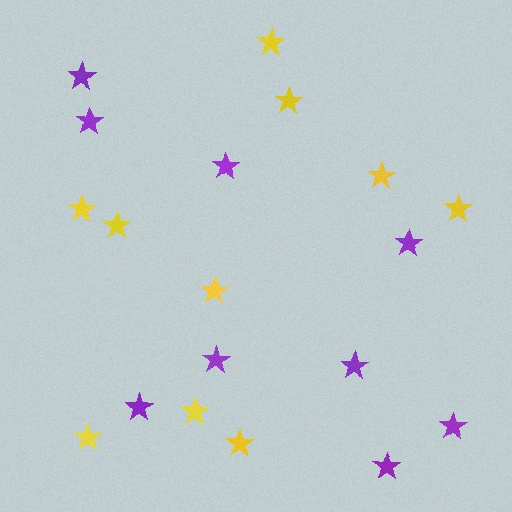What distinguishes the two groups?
There are 2 groups: one group of purple stars (9) and one group of yellow stars (10).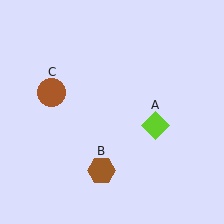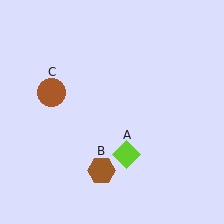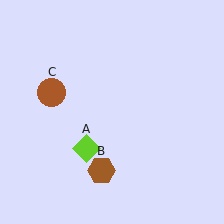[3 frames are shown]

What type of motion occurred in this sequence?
The lime diamond (object A) rotated clockwise around the center of the scene.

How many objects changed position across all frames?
1 object changed position: lime diamond (object A).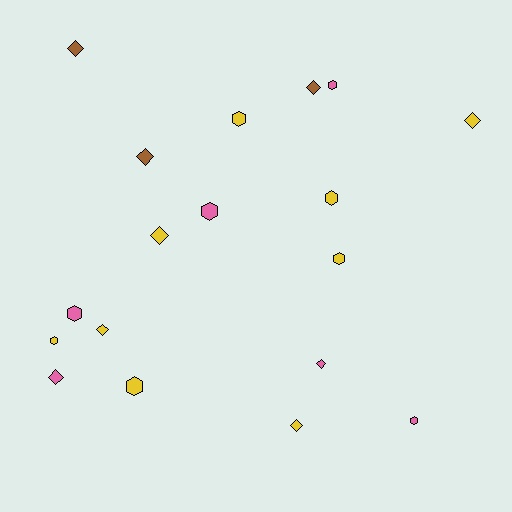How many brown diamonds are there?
There are 3 brown diamonds.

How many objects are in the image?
There are 18 objects.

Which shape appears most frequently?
Diamond, with 9 objects.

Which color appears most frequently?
Yellow, with 9 objects.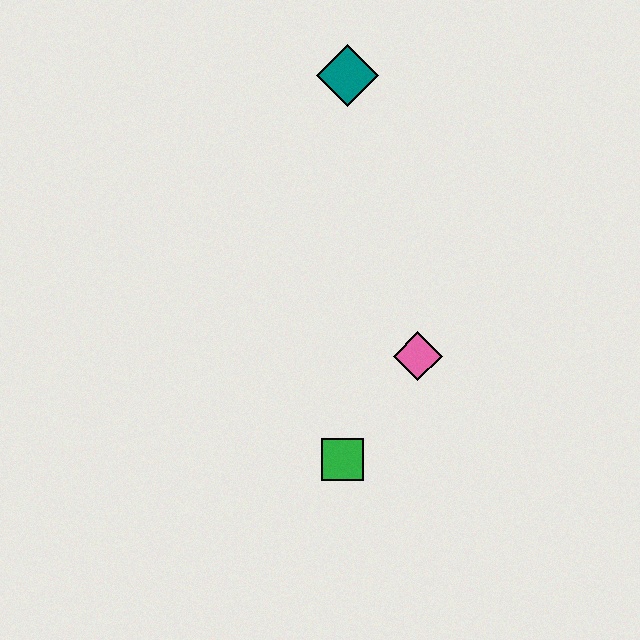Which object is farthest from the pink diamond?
The teal diamond is farthest from the pink diamond.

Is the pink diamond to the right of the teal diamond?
Yes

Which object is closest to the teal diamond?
The pink diamond is closest to the teal diamond.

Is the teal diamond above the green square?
Yes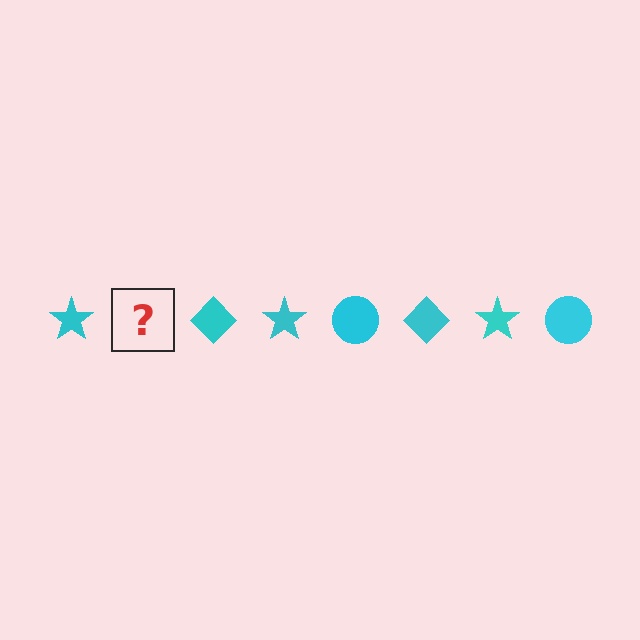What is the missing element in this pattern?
The missing element is a cyan circle.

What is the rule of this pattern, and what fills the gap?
The rule is that the pattern cycles through star, circle, diamond shapes in cyan. The gap should be filled with a cyan circle.